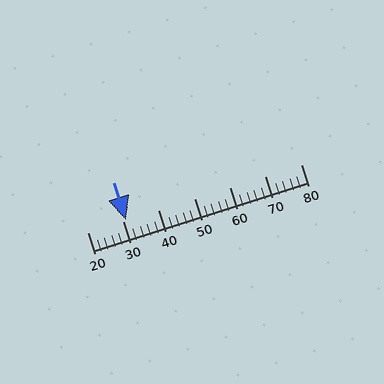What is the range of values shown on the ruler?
The ruler shows values from 20 to 80.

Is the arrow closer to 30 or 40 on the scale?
The arrow is closer to 30.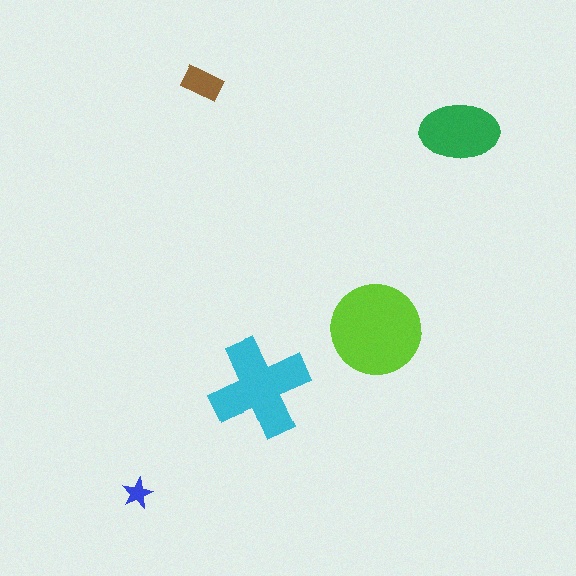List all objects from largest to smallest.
The lime circle, the cyan cross, the green ellipse, the brown rectangle, the blue star.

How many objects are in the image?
There are 5 objects in the image.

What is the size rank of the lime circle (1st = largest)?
1st.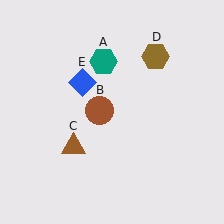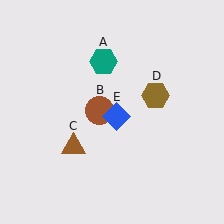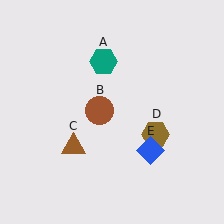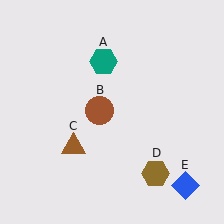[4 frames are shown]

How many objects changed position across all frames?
2 objects changed position: brown hexagon (object D), blue diamond (object E).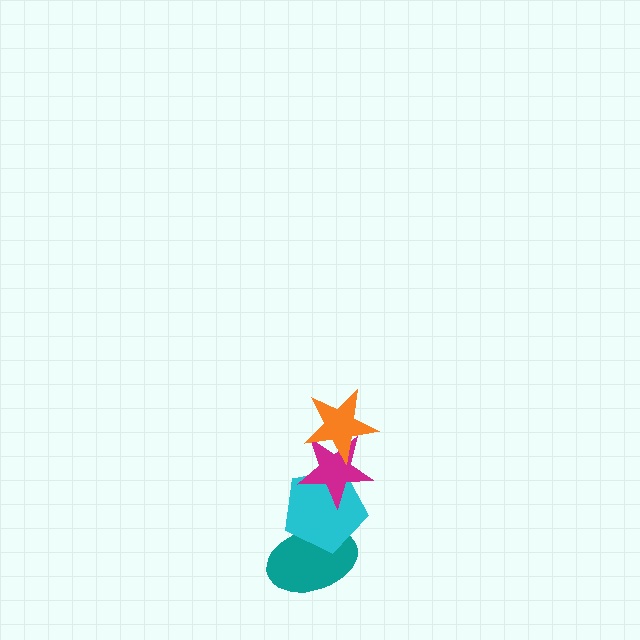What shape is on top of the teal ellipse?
The cyan pentagon is on top of the teal ellipse.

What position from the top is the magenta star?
The magenta star is 2nd from the top.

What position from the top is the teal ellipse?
The teal ellipse is 4th from the top.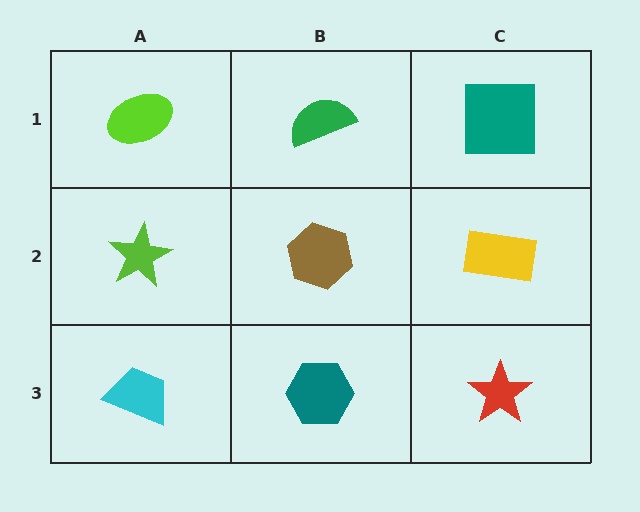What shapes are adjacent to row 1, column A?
A lime star (row 2, column A), a green semicircle (row 1, column B).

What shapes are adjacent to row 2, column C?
A teal square (row 1, column C), a red star (row 3, column C), a brown hexagon (row 2, column B).